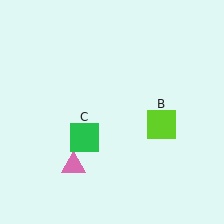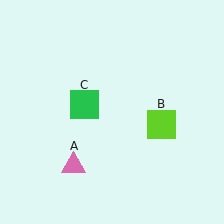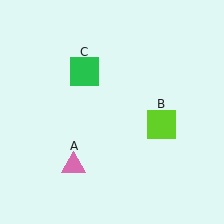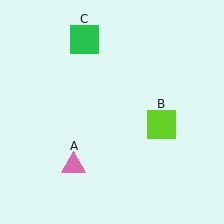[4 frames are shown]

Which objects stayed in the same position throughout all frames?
Pink triangle (object A) and lime square (object B) remained stationary.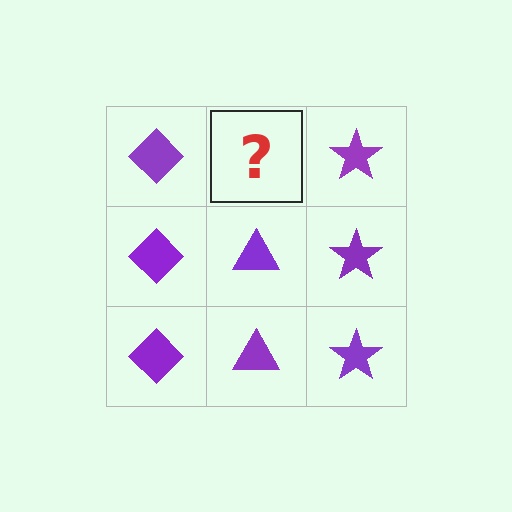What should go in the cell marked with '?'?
The missing cell should contain a purple triangle.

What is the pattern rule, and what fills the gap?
The rule is that each column has a consistent shape. The gap should be filled with a purple triangle.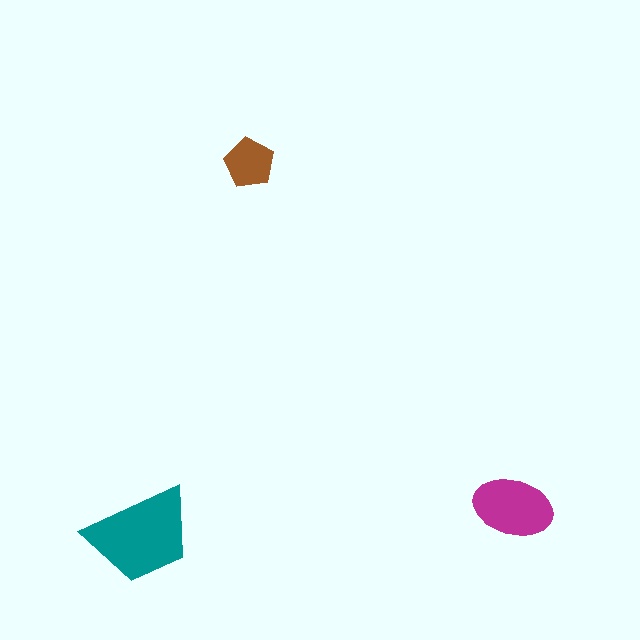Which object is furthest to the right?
The magenta ellipse is rightmost.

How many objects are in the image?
There are 3 objects in the image.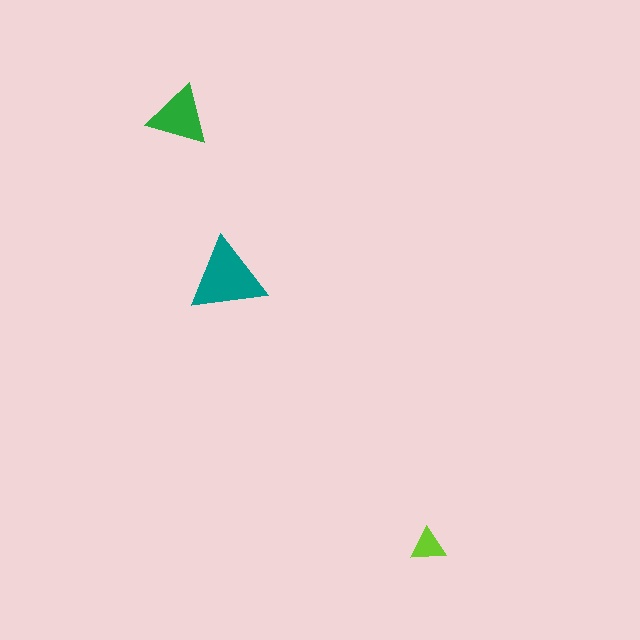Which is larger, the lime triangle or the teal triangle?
The teal one.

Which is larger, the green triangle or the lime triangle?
The green one.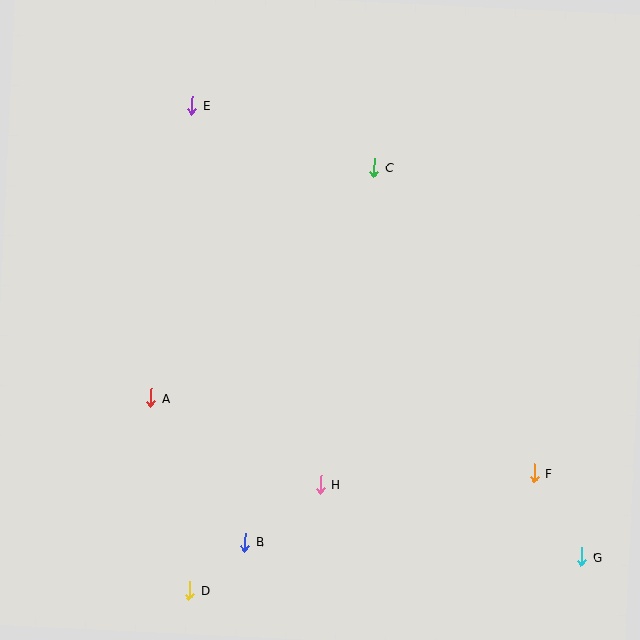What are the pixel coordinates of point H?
Point H is at (320, 484).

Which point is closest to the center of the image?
Point C at (374, 168) is closest to the center.